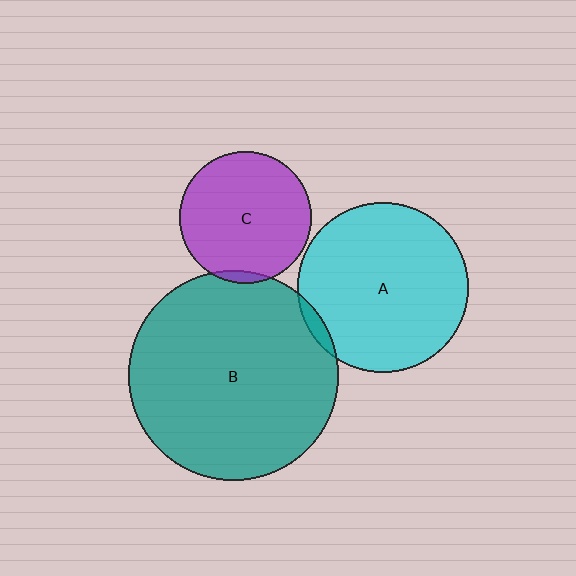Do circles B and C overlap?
Yes.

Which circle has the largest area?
Circle B (teal).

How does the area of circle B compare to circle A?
Approximately 1.5 times.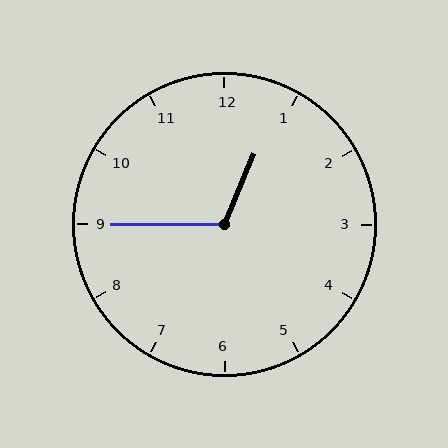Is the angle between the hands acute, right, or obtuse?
It is obtuse.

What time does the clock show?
12:45.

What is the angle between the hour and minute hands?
Approximately 112 degrees.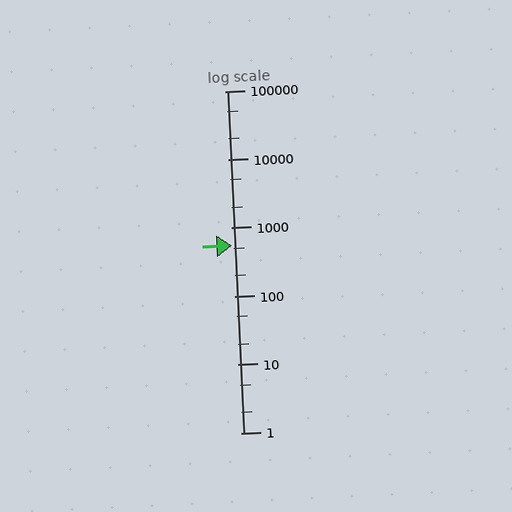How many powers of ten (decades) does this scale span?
The scale spans 5 decades, from 1 to 100000.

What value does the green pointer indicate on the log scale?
The pointer indicates approximately 550.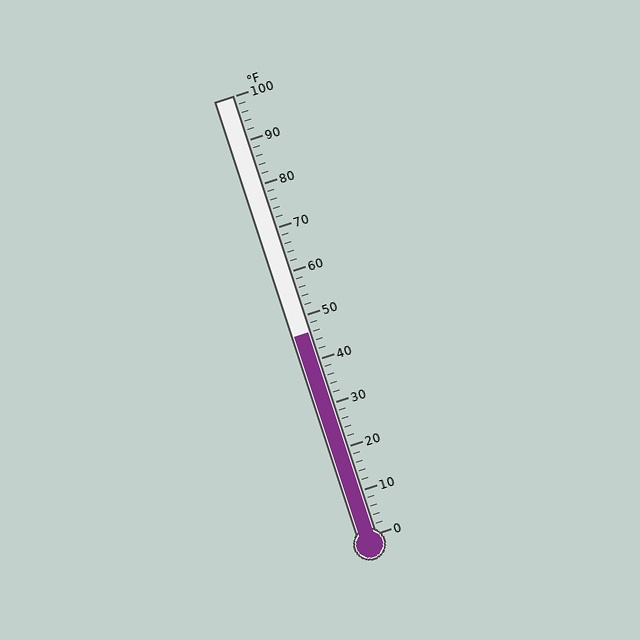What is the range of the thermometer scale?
The thermometer scale ranges from 0°F to 100°F.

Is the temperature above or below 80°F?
The temperature is below 80°F.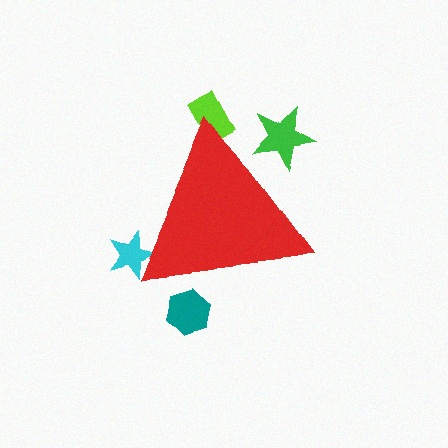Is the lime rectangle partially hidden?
Yes, the lime rectangle is partially hidden behind the red triangle.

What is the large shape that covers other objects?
A red triangle.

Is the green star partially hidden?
Yes, the green star is partially hidden behind the red triangle.